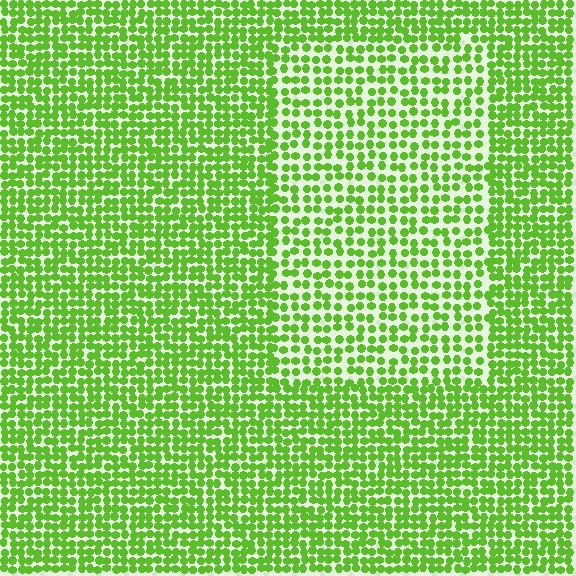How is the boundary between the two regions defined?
The boundary is defined by a change in element density (approximately 1.6x ratio). All elements are the same color, size, and shape.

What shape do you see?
I see a rectangle.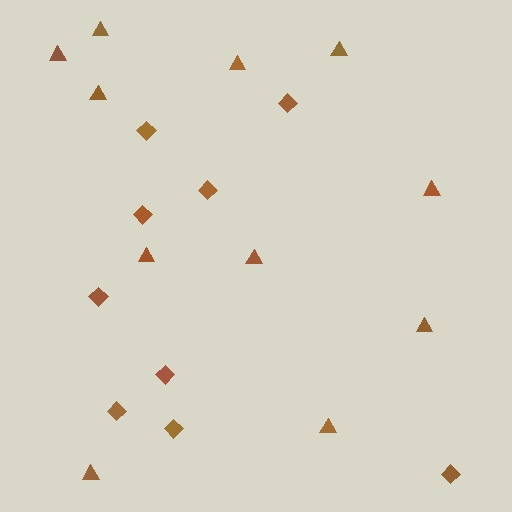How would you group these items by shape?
There are 2 groups: one group of triangles (11) and one group of diamonds (9).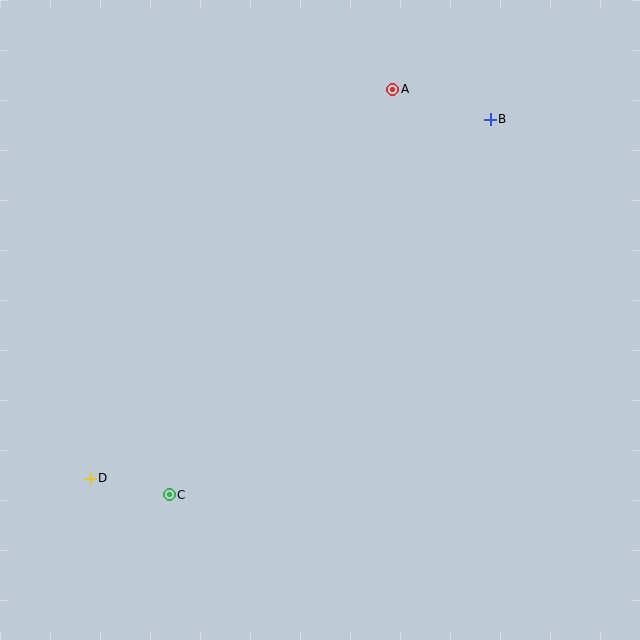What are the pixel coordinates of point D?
Point D is at (90, 478).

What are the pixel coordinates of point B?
Point B is at (490, 119).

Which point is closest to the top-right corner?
Point B is closest to the top-right corner.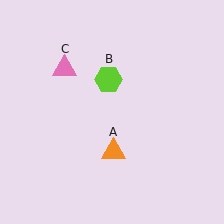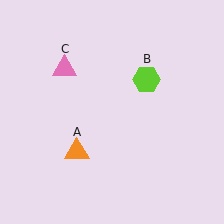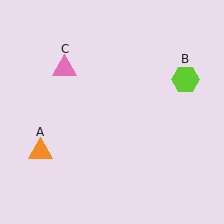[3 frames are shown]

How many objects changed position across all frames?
2 objects changed position: orange triangle (object A), lime hexagon (object B).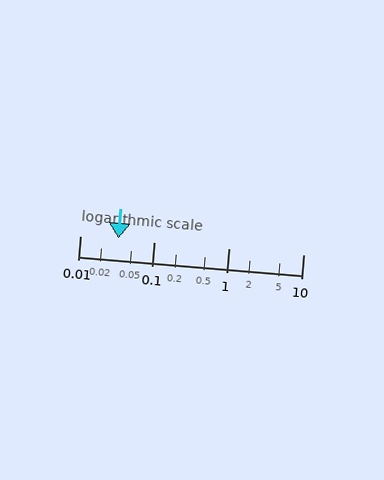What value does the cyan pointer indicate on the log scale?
The pointer indicates approximately 0.033.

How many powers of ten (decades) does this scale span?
The scale spans 3 decades, from 0.01 to 10.